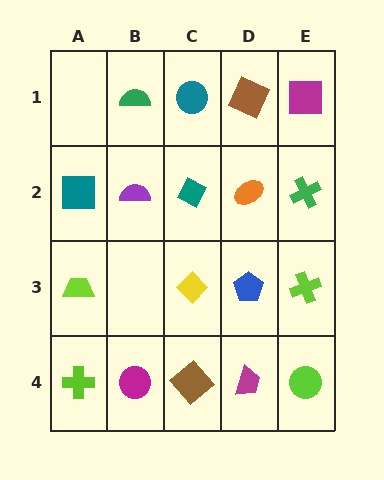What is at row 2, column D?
An orange ellipse.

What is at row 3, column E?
A lime cross.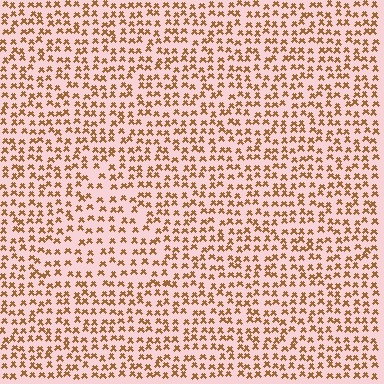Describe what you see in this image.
The image contains small brown elements arranged at two different densities. A triangle-shaped region is visible where the elements are less densely packed than the surrounding area.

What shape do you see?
I see a triangle.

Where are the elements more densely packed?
The elements are more densely packed outside the triangle boundary.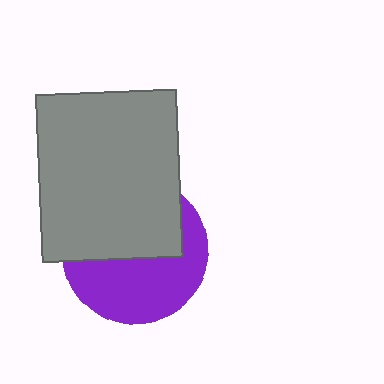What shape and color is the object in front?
The object in front is a gray rectangle.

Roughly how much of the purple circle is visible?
About half of it is visible (roughly 49%).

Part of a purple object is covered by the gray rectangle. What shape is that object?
It is a circle.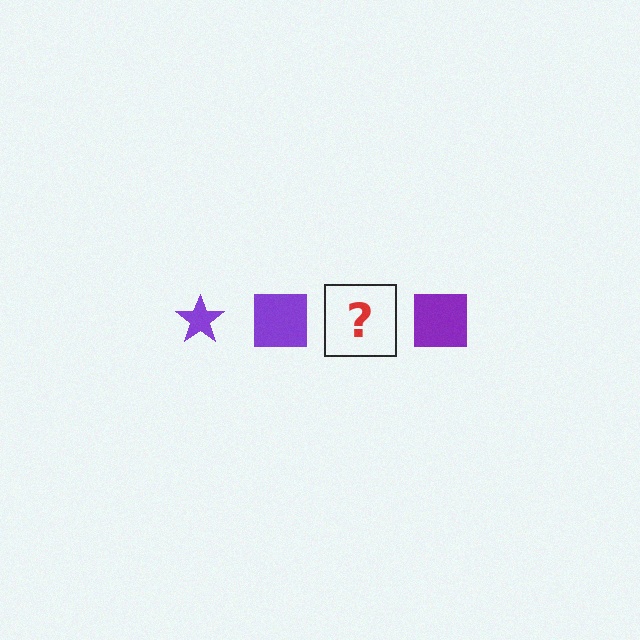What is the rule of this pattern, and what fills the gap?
The rule is that the pattern cycles through star, square shapes in purple. The gap should be filled with a purple star.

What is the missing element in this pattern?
The missing element is a purple star.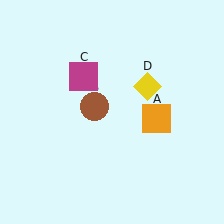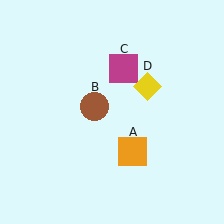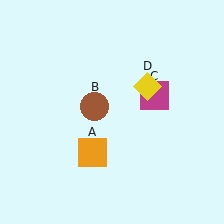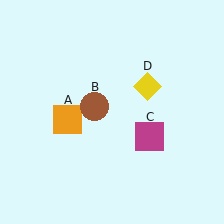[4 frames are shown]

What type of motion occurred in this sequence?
The orange square (object A), magenta square (object C) rotated clockwise around the center of the scene.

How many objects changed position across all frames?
2 objects changed position: orange square (object A), magenta square (object C).